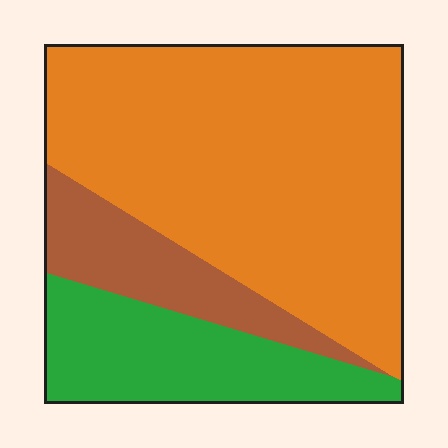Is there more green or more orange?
Orange.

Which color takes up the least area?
Brown, at roughly 15%.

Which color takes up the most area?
Orange, at roughly 65%.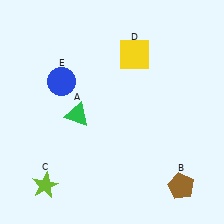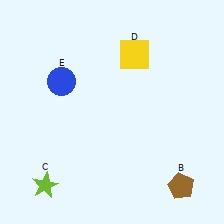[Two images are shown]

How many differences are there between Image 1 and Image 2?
There is 1 difference between the two images.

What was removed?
The green triangle (A) was removed in Image 2.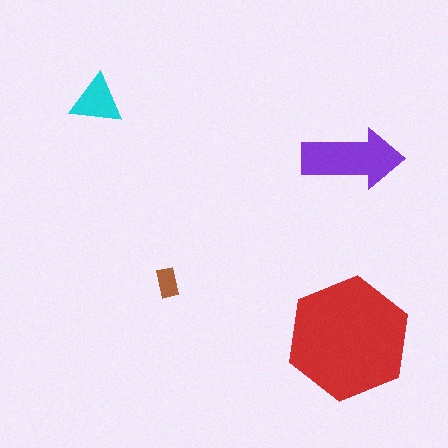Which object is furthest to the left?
The cyan triangle is leftmost.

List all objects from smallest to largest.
The brown rectangle, the cyan triangle, the purple arrow, the red hexagon.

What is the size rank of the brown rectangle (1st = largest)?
4th.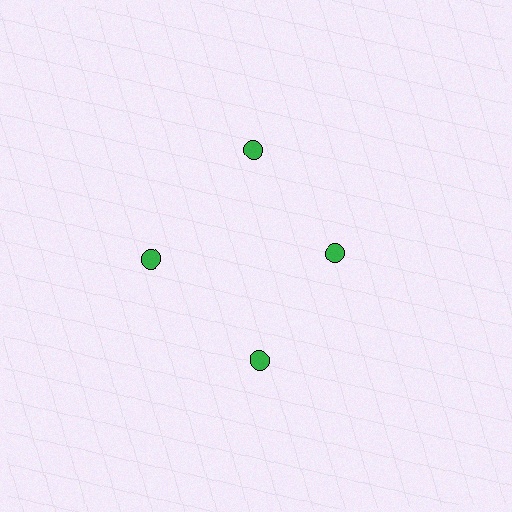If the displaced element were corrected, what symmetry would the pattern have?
It would have 4-fold rotational symmetry — the pattern would map onto itself every 90 degrees.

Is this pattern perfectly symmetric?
No. The 4 green circles are arranged in a ring, but one element near the 3 o'clock position is pulled inward toward the center, breaking the 4-fold rotational symmetry.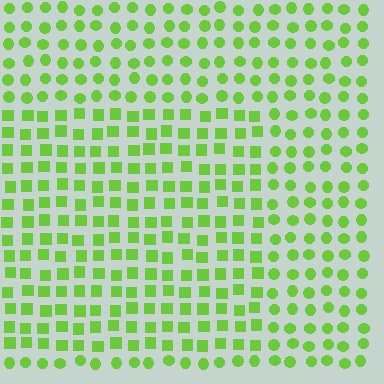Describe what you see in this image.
The image is filled with small lime elements arranged in a uniform grid. A rectangle-shaped region contains squares, while the surrounding area contains circles. The boundary is defined purely by the change in element shape.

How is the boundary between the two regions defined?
The boundary is defined by a change in element shape: squares inside vs. circles outside. All elements share the same color and spacing.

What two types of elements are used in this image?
The image uses squares inside the rectangle region and circles outside it.